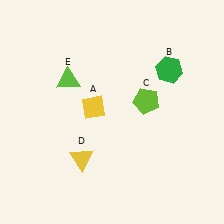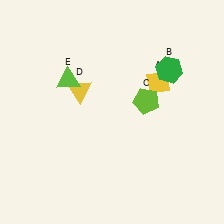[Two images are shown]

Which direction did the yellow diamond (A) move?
The yellow diamond (A) moved right.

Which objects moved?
The objects that moved are: the yellow diamond (A), the yellow triangle (D).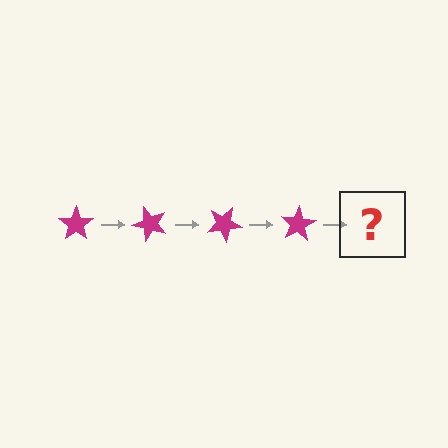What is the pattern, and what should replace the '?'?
The pattern is that the star rotates 50 degrees each step. The '?' should be a magenta star rotated 200 degrees.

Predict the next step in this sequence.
The next step is a magenta star rotated 200 degrees.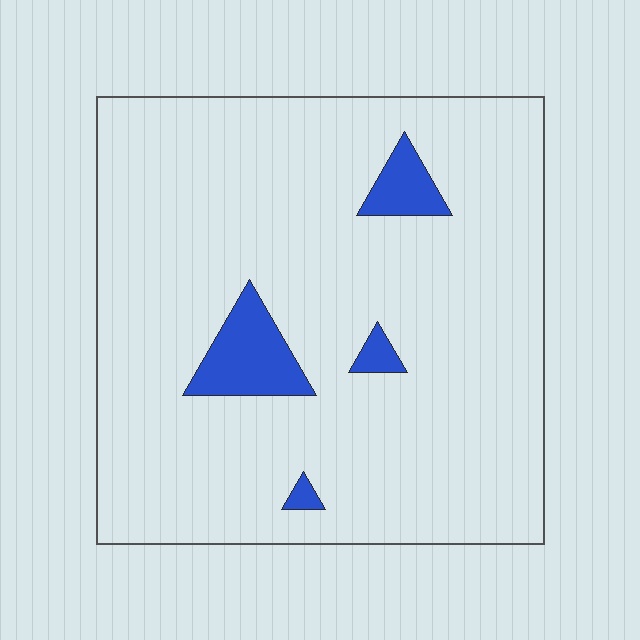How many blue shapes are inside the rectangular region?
4.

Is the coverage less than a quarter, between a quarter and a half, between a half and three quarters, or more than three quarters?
Less than a quarter.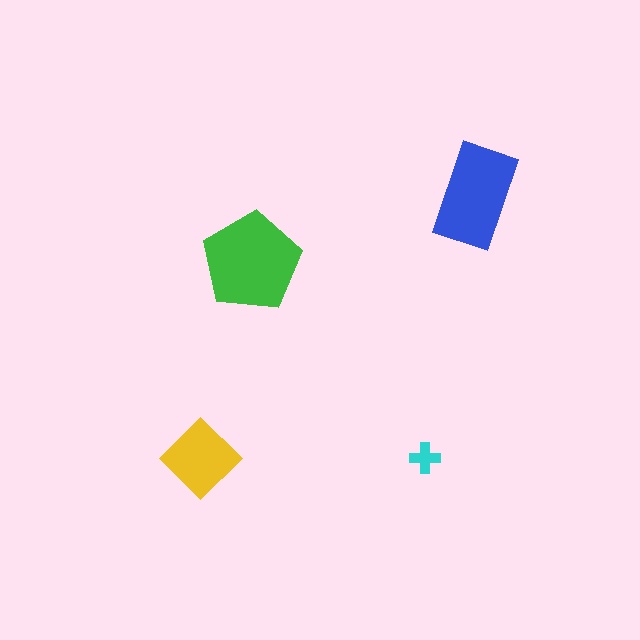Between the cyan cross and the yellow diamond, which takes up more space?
The yellow diamond.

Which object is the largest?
The green pentagon.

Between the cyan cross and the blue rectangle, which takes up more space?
The blue rectangle.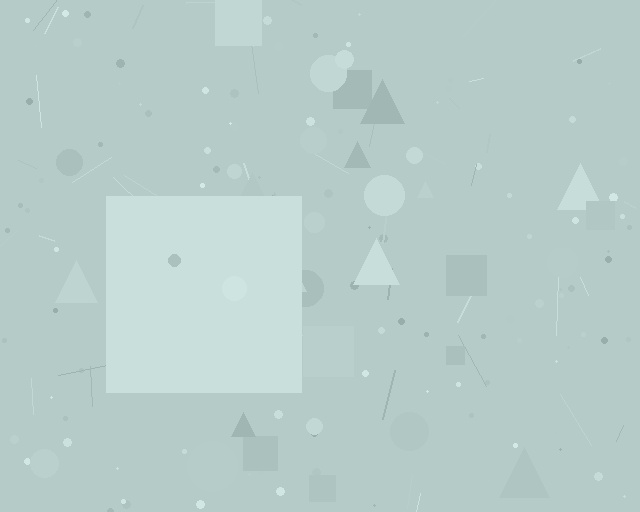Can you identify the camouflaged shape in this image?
The camouflaged shape is a square.